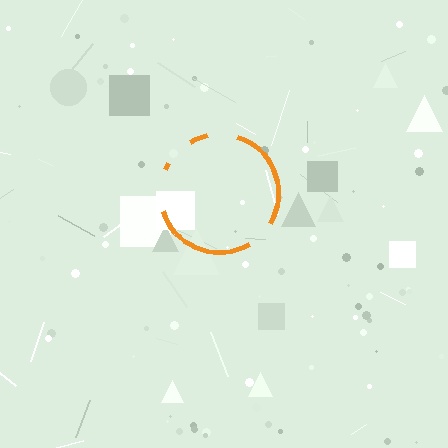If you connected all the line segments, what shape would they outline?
They would outline a circle.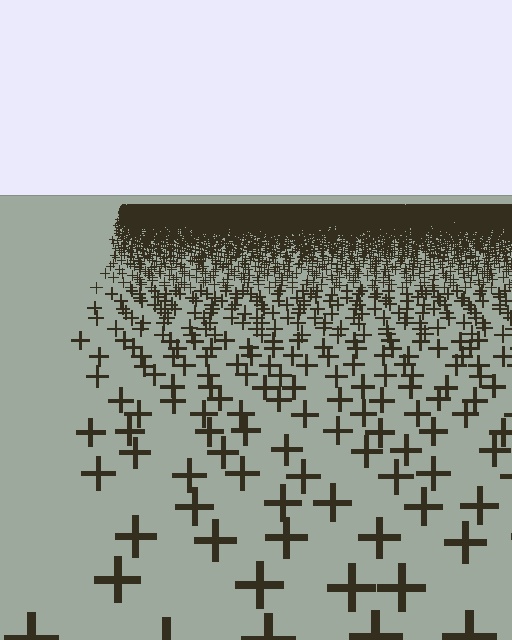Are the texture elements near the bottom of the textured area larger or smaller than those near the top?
Larger. Near the bottom, elements are closer to the viewer and appear at a bigger on-screen size.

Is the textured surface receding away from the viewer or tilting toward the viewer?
The surface is receding away from the viewer. Texture elements get smaller and denser toward the top.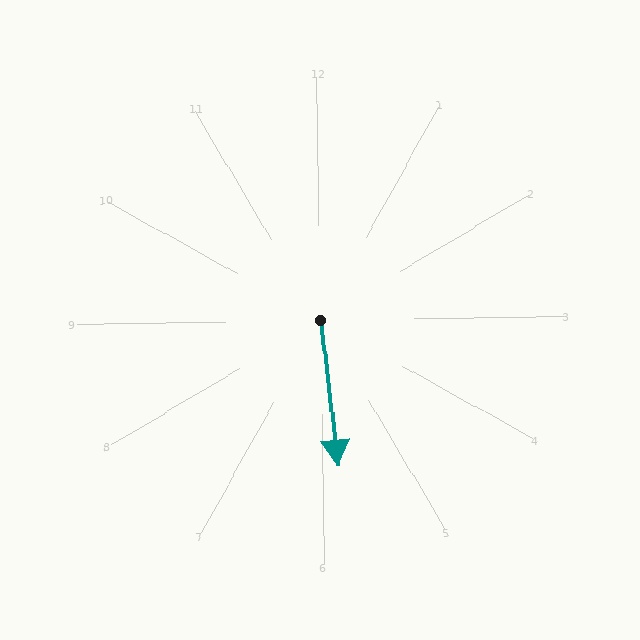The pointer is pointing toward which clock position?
Roughly 6 o'clock.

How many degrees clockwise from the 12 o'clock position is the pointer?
Approximately 174 degrees.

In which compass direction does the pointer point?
South.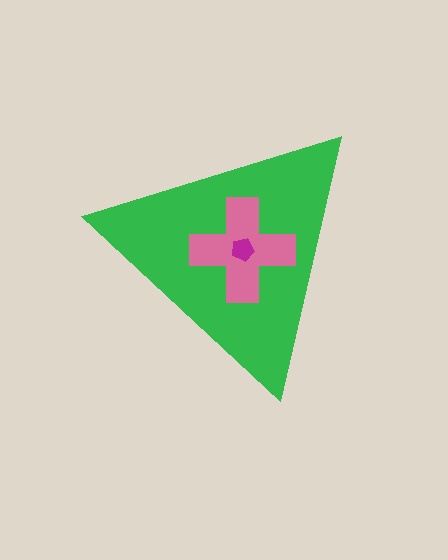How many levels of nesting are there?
3.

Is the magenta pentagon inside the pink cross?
Yes.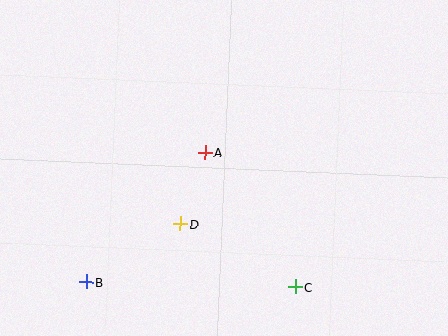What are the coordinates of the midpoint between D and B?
The midpoint between D and B is at (133, 253).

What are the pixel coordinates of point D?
Point D is at (180, 224).